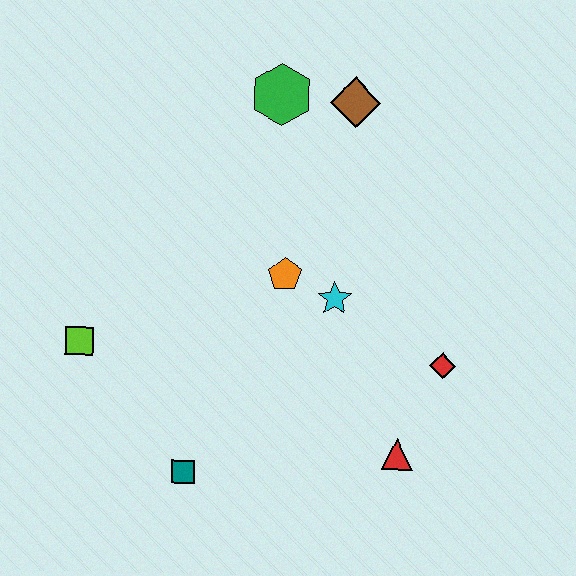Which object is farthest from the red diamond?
The lime square is farthest from the red diamond.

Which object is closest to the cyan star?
The orange pentagon is closest to the cyan star.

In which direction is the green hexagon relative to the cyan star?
The green hexagon is above the cyan star.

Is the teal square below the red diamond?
Yes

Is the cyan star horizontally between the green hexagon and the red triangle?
Yes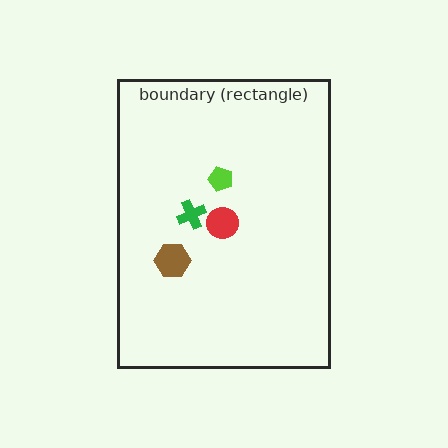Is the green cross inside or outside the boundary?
Inside.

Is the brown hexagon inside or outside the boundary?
Inside.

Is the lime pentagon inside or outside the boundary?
Inside.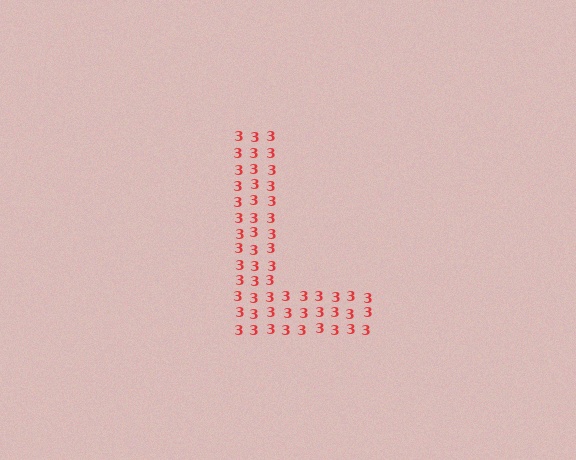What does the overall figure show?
The overall figure shows the letter L.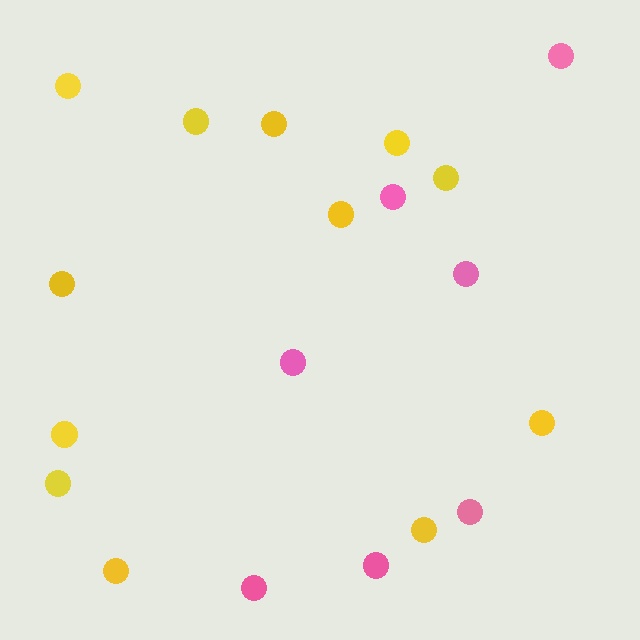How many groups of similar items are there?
There are 2 groups: one group of yellow circles (12) and one group of pink circles (7).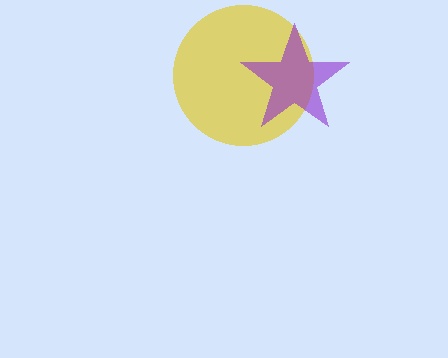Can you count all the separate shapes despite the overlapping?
Yes, there are 2 separate shapes.